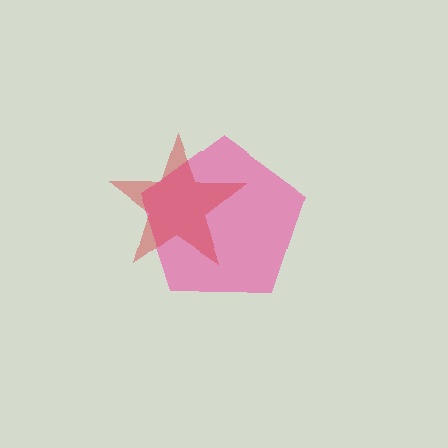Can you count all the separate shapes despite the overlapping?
Yes, there are 2 separate shapes.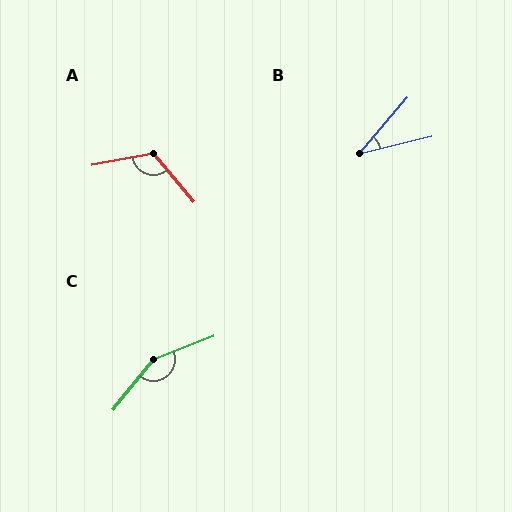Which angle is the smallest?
B, at approximately 36 degrees.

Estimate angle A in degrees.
Approximately 120 degrees.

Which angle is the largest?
C, at approximately 150 degrees.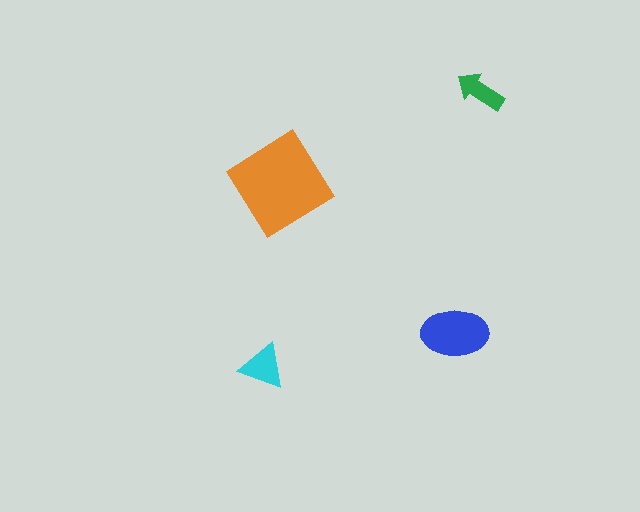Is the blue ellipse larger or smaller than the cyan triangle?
Larger.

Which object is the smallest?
The green arrow.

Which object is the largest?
The orange diamond.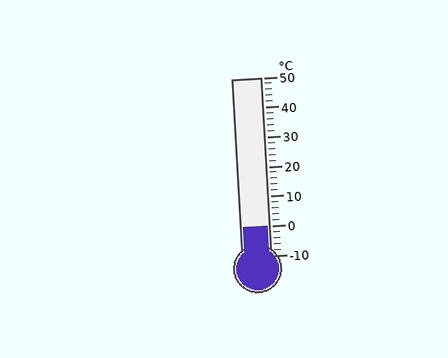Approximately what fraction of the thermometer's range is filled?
The thermometer is filled to approximately 15% of its range.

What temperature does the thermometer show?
The thermometer shows approximately 0°C.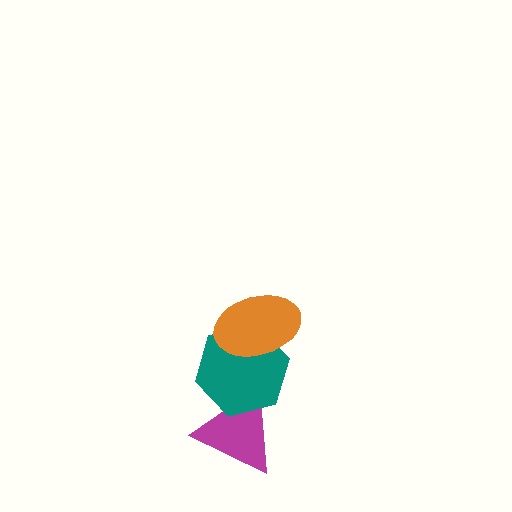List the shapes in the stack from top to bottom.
From top to bottom: the orange ellipse, the teal hexagon, the magenta triangle.